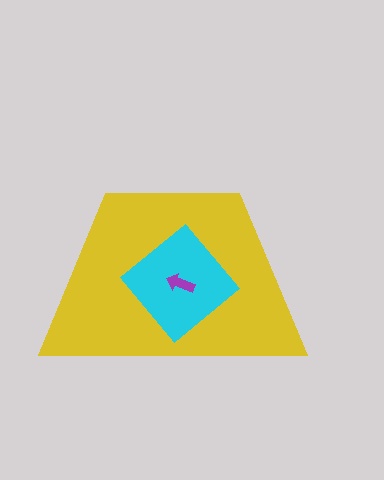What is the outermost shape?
The yellow trapezoid.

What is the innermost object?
The purple arrow.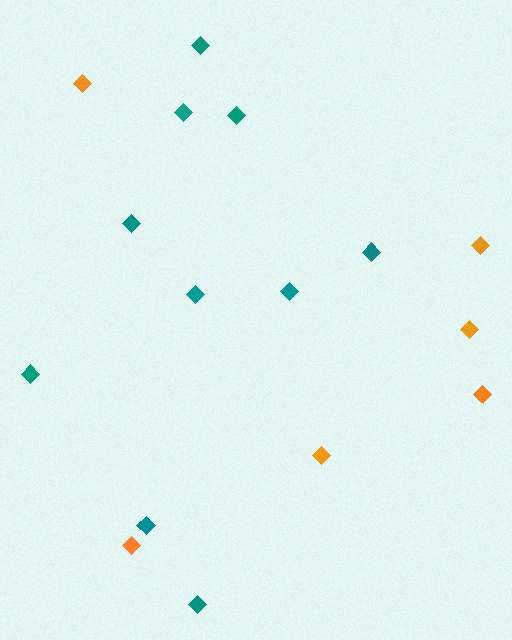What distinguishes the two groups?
There are 2 groups: one group of orange diamonds (6) and one group of teal diamonds (10).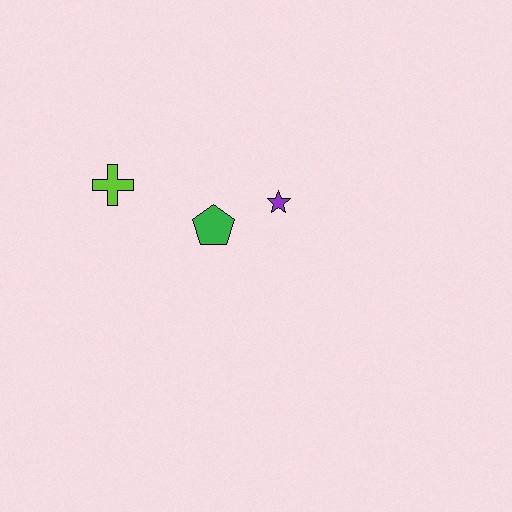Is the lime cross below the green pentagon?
No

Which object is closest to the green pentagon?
The purple star is closest to the green pentagon.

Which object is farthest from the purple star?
The lime cross is farthest from the purple star.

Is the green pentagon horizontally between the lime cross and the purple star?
Yes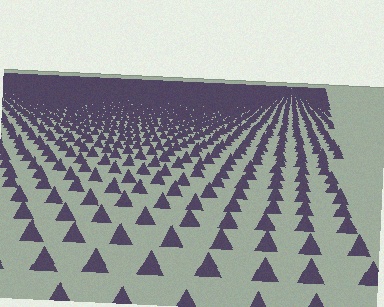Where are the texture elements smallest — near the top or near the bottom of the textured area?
Near the top.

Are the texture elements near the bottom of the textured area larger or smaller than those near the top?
Larger. Near the bottom, elements are closer to the viewer and appear at a bigger on-screen size.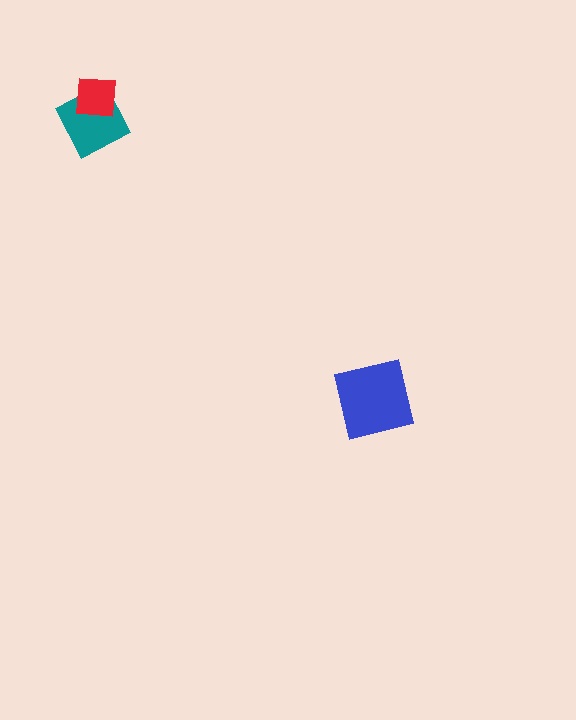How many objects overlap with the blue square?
0 objects overlap with the blue square.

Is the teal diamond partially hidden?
Yes, it is partially covered by another shape.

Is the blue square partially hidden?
No, no other shape covers it.